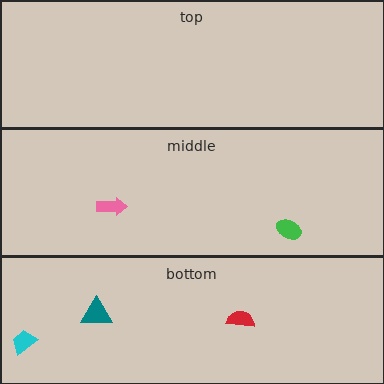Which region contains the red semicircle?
The bottom region.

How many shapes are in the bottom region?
3.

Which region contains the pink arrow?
The middle region.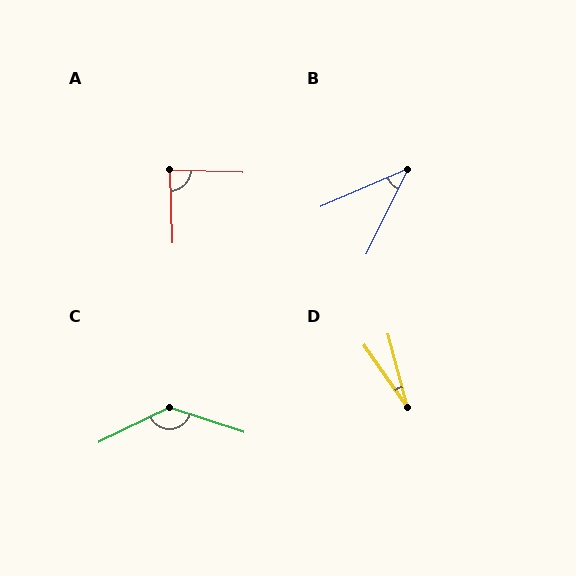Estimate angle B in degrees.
Approximately 40 degrees.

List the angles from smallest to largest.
D (21°), B (40°), A (86°), C (135°).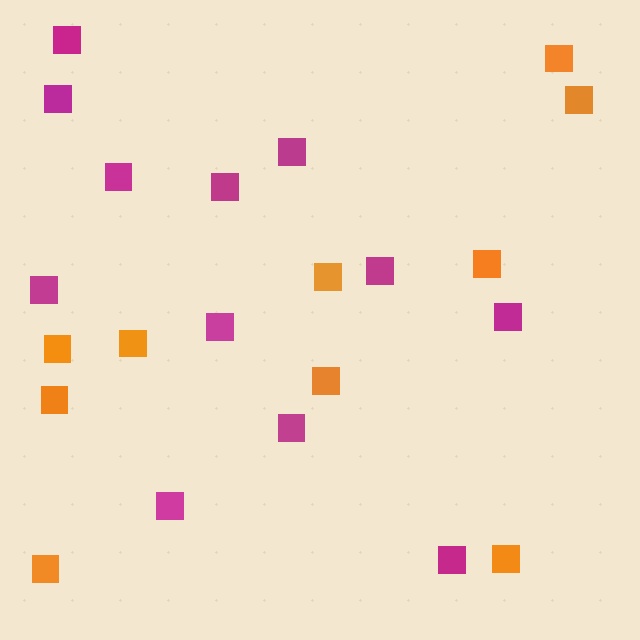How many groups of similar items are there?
There are 2 groups: one group of orange squares (10) and one group of magenta squares (12).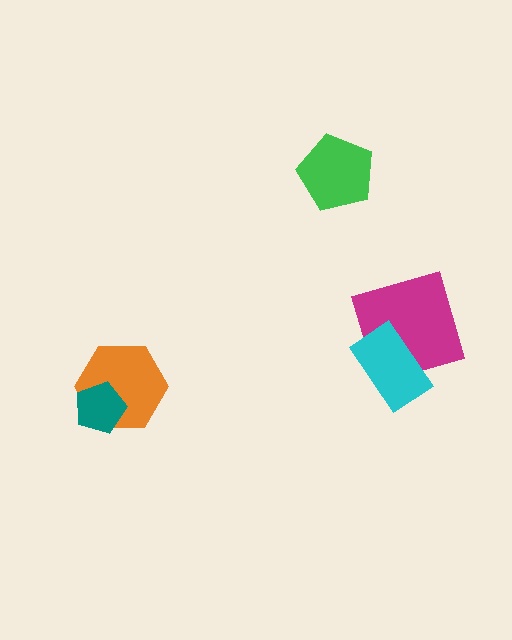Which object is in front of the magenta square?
The cyan rectangle is in front of the magenta square.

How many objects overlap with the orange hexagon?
1 object overlaps with the orange hexagon.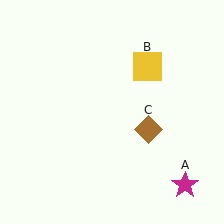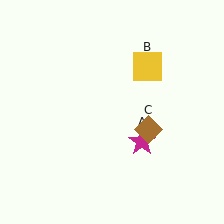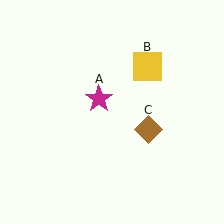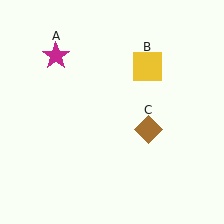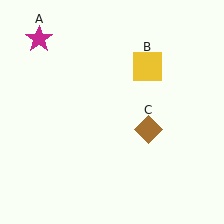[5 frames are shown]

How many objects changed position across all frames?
1 object changed position: magenta star (object A).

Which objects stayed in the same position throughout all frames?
Yellow square (object B) and brown diamond (object C) remained stationary.